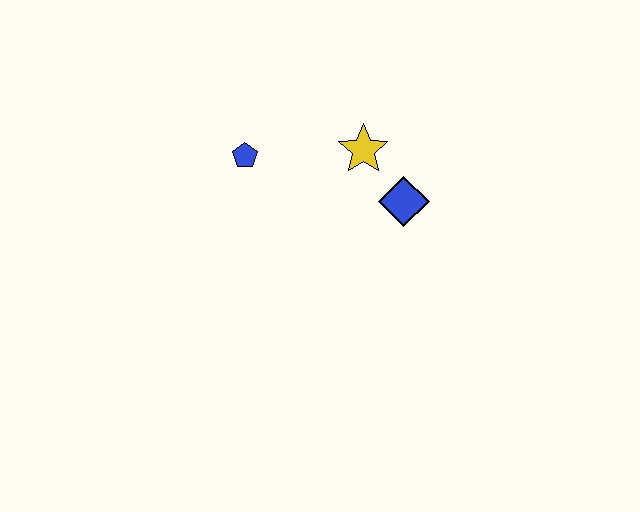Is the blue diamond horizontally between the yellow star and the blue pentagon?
No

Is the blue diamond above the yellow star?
No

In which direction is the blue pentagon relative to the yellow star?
The blue pentagon is to the left of the yellow star.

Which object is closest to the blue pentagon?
The yellow star is closest to the blue pentagon.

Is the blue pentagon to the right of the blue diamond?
No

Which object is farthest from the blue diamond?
The blue pentagon is farthest from the blue diamond.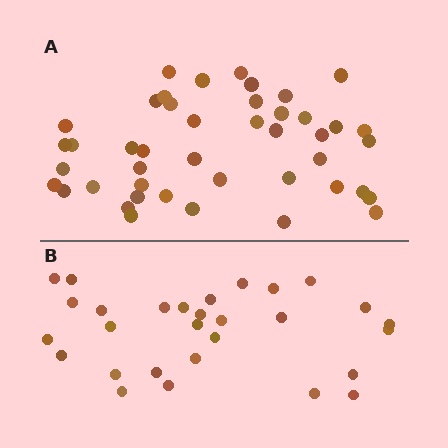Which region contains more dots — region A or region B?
Region A (the top region) has more dots.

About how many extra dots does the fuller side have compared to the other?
Region A has approximately 15 more dots than region B.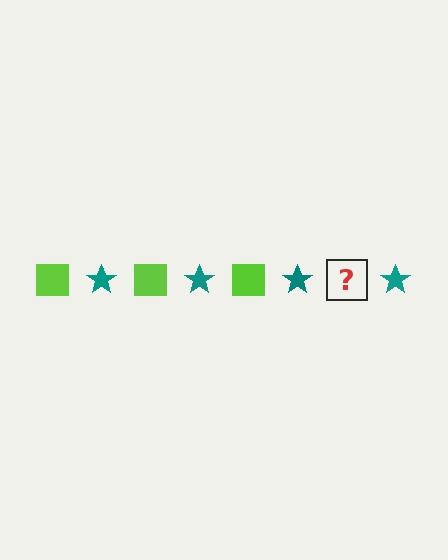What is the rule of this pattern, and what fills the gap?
The rule is that the pattern alternates between lime square and teal star. The gap should be filled with a lime square.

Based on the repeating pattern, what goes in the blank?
The blank should be a lime square.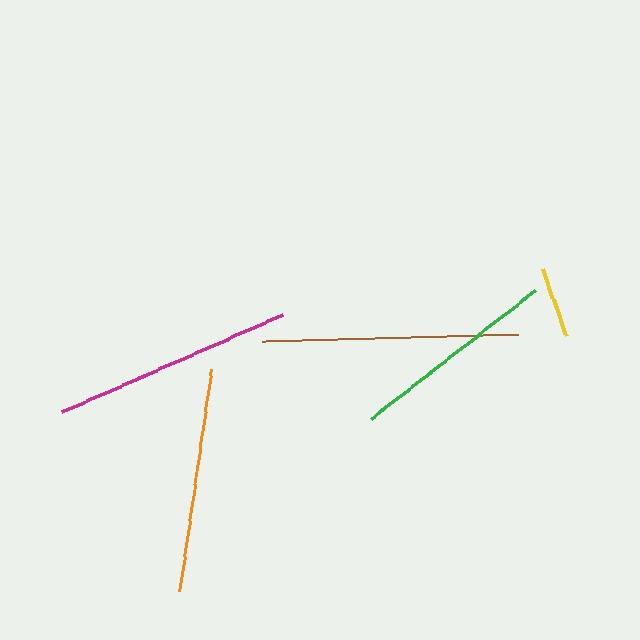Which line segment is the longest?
The brown line is the longest at approximately 258 pixels.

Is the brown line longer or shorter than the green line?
The brown line is longer than the green line.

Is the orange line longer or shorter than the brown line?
The brown line is longer than the orange line.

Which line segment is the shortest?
The yellow line is the shortest at approximately 71 pixels.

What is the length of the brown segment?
The brown segment is approximately 258 pixels long.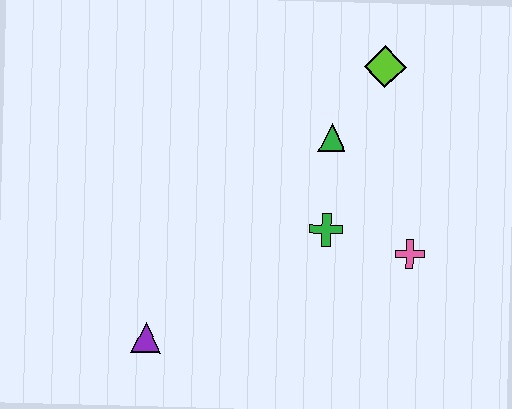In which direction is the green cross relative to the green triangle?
The green cross is below the green triangle.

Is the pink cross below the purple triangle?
No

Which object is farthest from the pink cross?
The purple triangle is farthest from the pink cross.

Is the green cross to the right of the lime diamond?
No